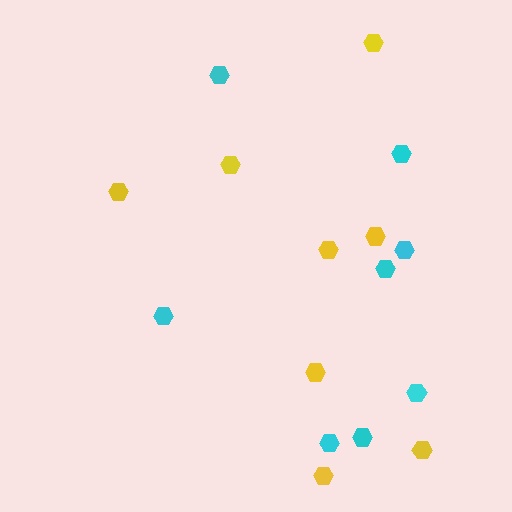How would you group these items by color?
There are 2 groups: one group of yellow hexagons (8) and one group of cyan hexagons (8).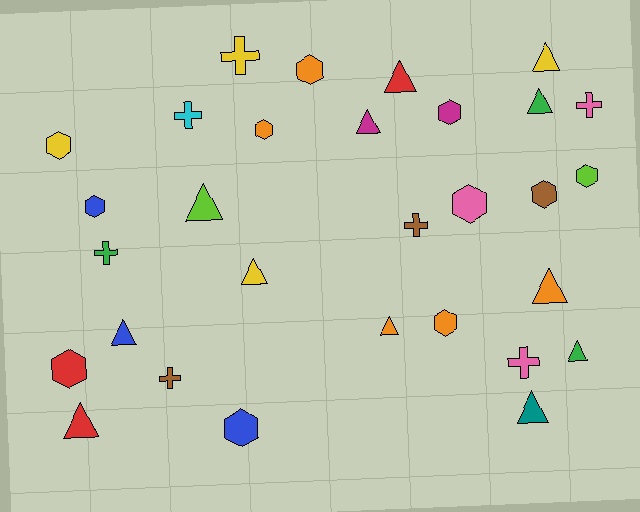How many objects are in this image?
There are 30 objects.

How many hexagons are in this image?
There are 11 hexagons.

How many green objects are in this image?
There are 3 green objects.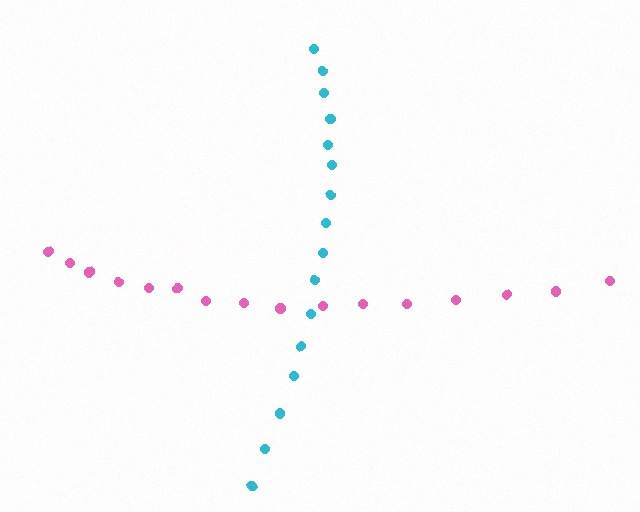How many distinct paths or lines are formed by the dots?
There are 2 distinct paths.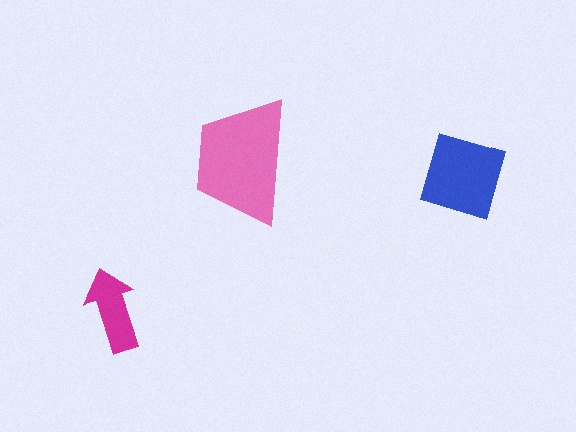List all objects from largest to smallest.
The pink trapezoid, the blue diamond, the magenta arrow.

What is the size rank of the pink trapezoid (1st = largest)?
1st.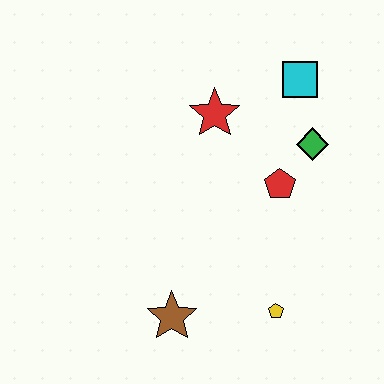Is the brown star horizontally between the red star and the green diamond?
No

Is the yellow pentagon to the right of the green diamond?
No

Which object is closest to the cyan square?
The green diamond is closest to the cyan square.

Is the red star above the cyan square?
No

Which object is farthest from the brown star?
The cyan square is farthest from the brown star.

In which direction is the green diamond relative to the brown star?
The green diamond is above the brown star.